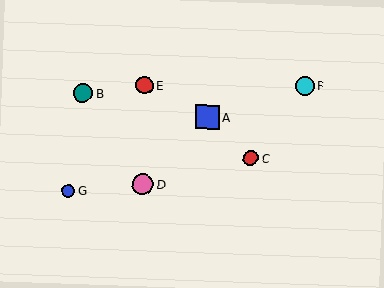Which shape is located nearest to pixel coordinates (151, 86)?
The red circle (labeled E) at (145, 86) is nearest to that location.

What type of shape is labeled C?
Shape C is a red circle.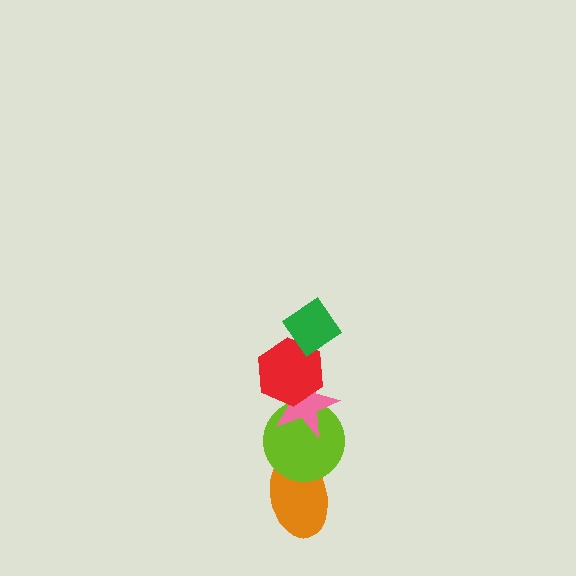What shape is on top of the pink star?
The red hexagon is on top of the pink star.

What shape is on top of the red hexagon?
The green diamond is on top of the red hexagon.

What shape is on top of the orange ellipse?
The lime circle is on top of the orange ellipse.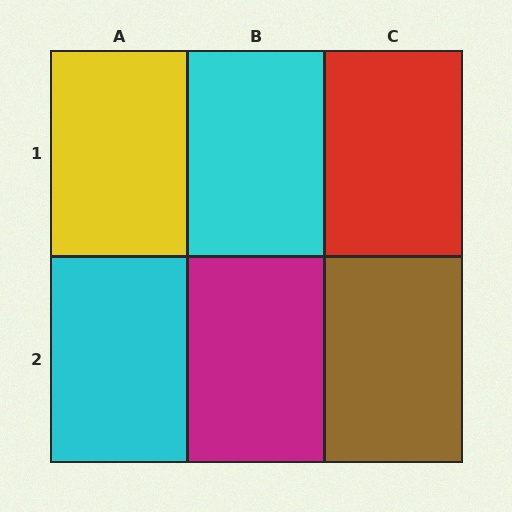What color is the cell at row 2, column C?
Brown.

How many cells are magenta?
1 cell is magenta.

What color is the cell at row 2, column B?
Magenta.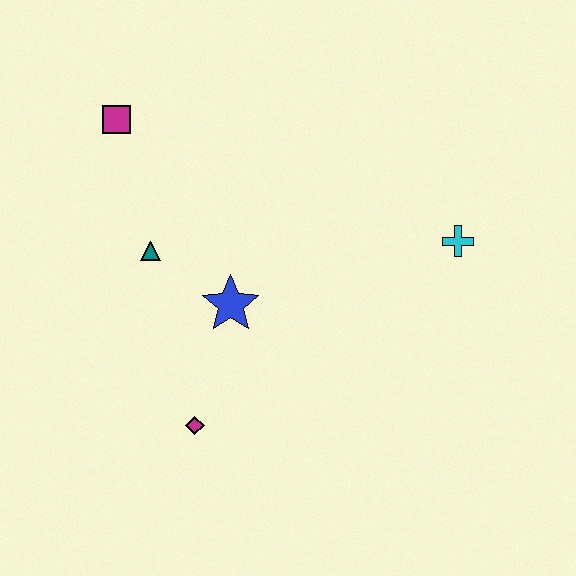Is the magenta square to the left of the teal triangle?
Yes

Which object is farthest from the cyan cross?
The magenta square is farthest from the cyan cross.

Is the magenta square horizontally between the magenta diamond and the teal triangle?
No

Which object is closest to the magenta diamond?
The blue star is closest to the magenta diamond.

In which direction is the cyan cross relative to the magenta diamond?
The cyan cross is to the right of the magenta diamond.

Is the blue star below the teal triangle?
Yes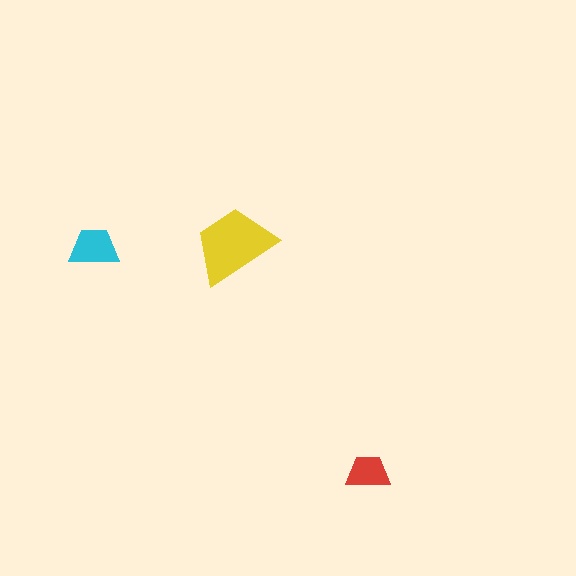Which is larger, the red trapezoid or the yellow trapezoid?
The yellow one.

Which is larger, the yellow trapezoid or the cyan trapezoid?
The yellow one.